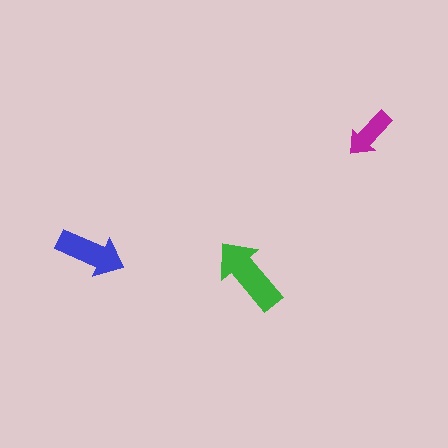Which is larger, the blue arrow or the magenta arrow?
The blue one.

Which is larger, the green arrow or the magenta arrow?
The green one.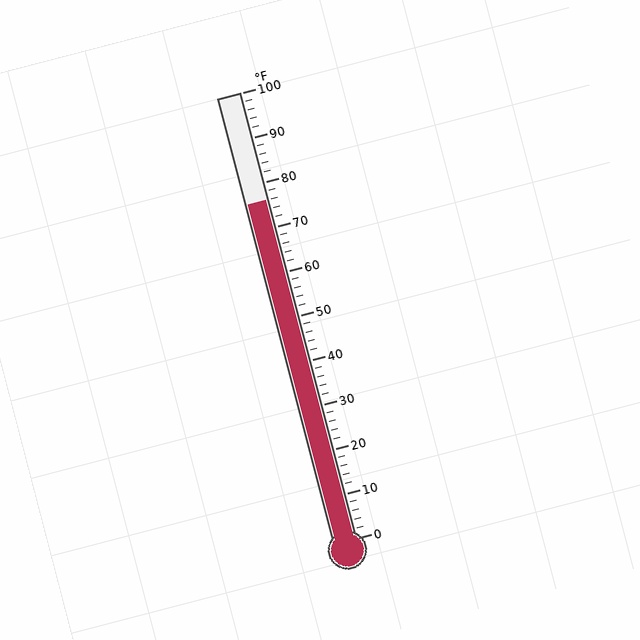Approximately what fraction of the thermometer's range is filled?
The thermometer is filled to approximately 75% of its range.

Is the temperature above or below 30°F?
The temperature is above 30°F.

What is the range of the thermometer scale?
The thermometer scale ranges from 0°F to 100°F.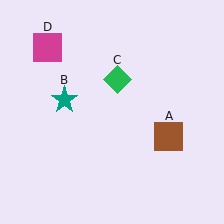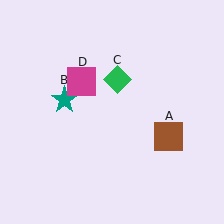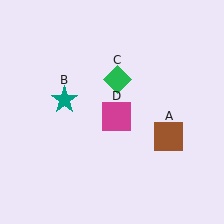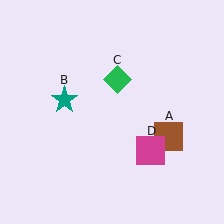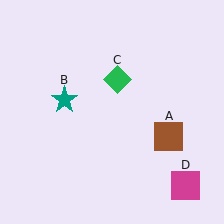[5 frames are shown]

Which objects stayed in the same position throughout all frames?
Brown square (object A) and teal star (object B) and green diamond (object C) remained stationary.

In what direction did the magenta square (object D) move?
The magenta square (object D) moved down and to the right.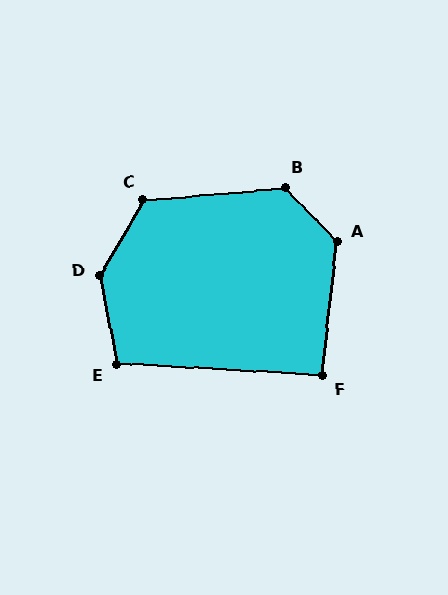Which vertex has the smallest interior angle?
F, at approximately 93 degrees.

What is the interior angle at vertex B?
Approximately 128 degrees (obtuse).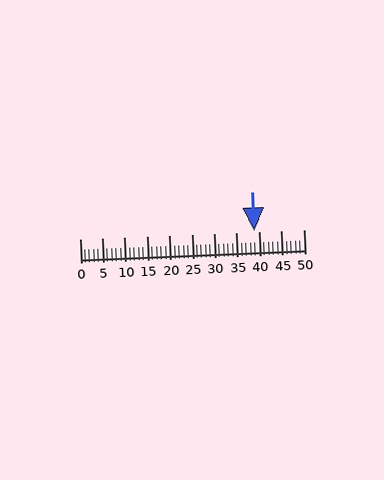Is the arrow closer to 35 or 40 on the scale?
The arrow is closer to 40.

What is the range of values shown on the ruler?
The ruler shows values from 0 to 50.